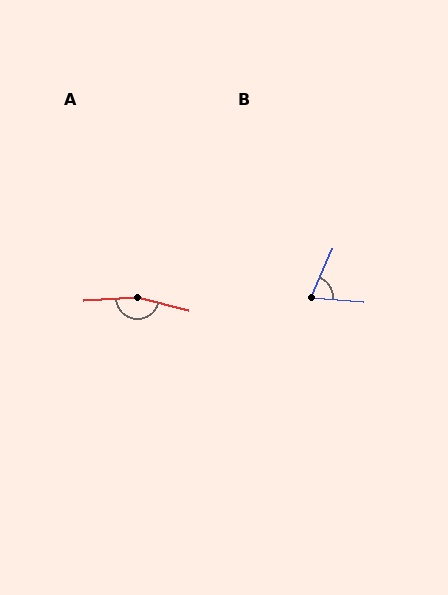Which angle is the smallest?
B, at approximately 71 degrees.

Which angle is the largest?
A, at approximately 163 degrees.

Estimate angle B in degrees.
Approximately 71 degrees.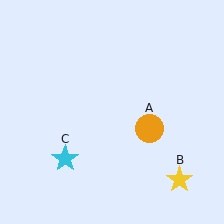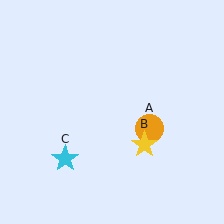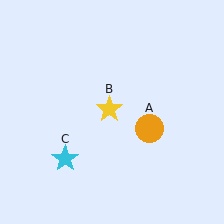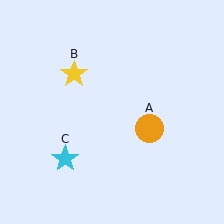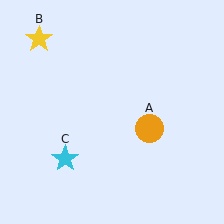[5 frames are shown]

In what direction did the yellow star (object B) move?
The yellow star (object B) moved up and to the left.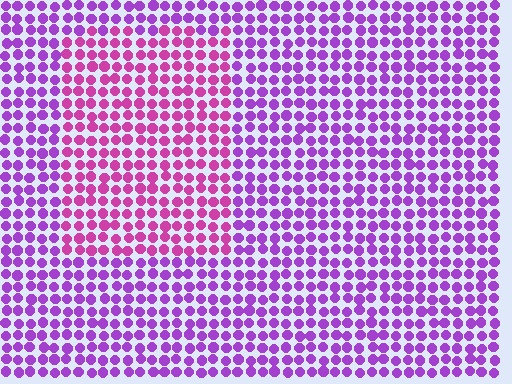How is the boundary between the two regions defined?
The boundary is defined purely by a slight shift in hue (about 34 degrees). Spacing, size, and orientation are identical on both sides.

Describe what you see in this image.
The image is filled with small purple elements in a uniform arrangement. A rectangle-shaped region is visible where the elements are tinted to a slightly different hue, forming a subtle color boundary.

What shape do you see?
I see a rectangle.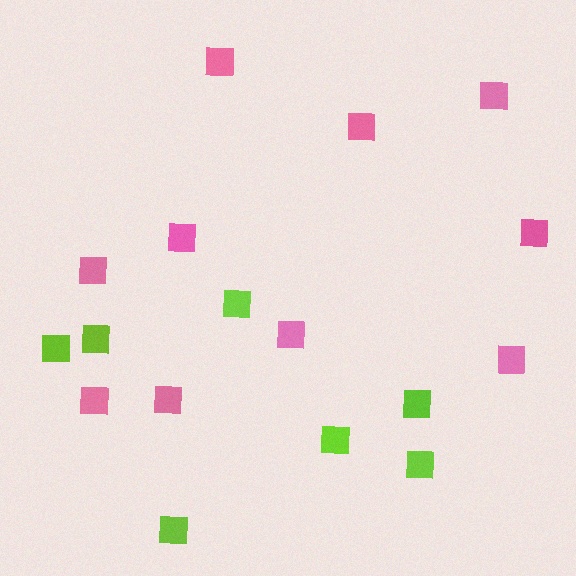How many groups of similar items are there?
There are 2 groups: one group of lime squares (7) and one group of pink squares (10).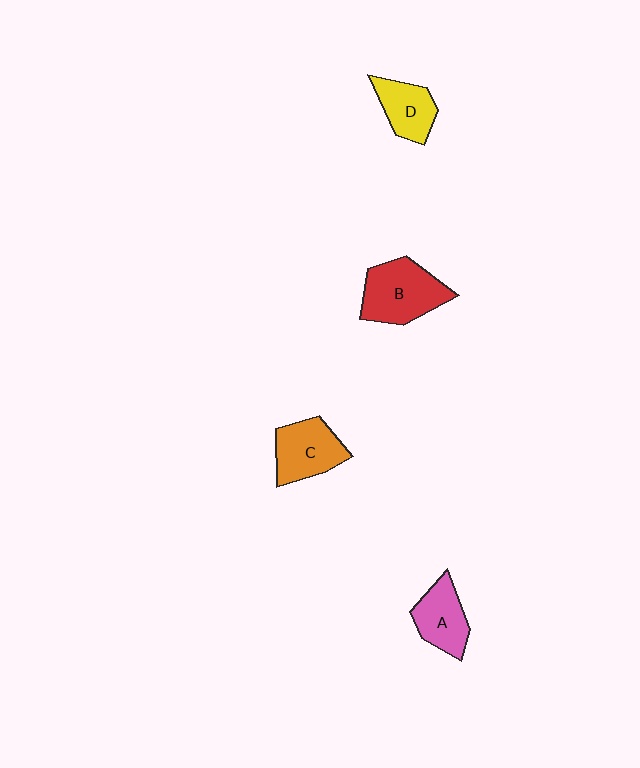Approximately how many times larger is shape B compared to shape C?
Approximately 1.2 times.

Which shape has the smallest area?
Shape D (yellow).